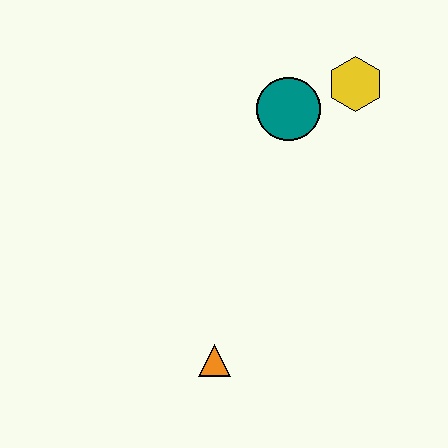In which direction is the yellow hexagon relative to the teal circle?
The yellow hexagon is to the right of the teal circle.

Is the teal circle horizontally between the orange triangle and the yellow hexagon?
Yes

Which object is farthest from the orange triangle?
The yellow hexagon is farthest from the orange triangle.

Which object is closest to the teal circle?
The yellow hexagon is closest to the teal circle.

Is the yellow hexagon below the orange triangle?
No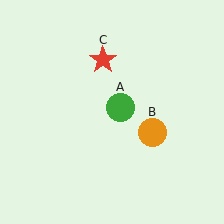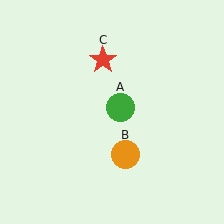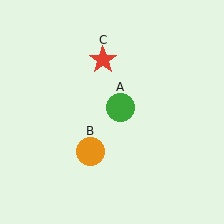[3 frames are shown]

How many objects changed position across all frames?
1 object changed position: orange circle (object B).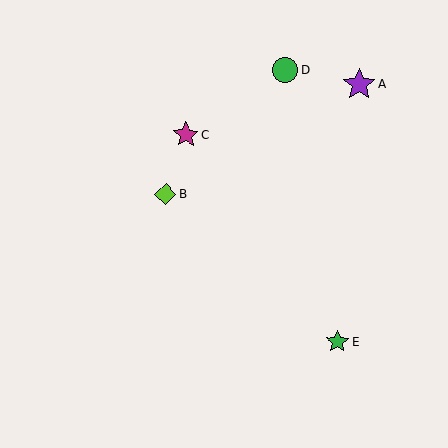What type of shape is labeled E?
Shape E is a green star.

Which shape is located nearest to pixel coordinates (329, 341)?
The green star (labeled E) at (338, 342) is nearest to that location.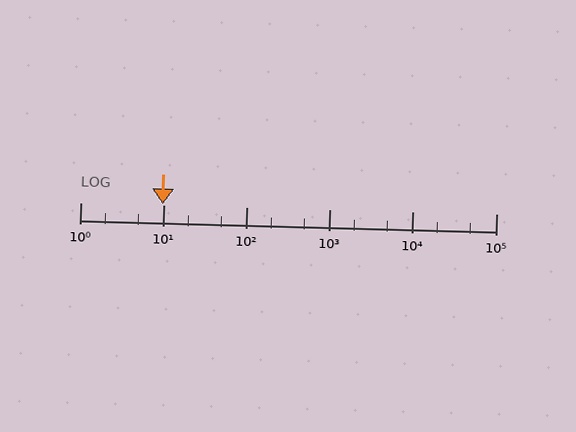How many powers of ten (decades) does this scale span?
The scale spans 5 decades, from 1 to 100000.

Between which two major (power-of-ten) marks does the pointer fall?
The pointer is between 1 and 10.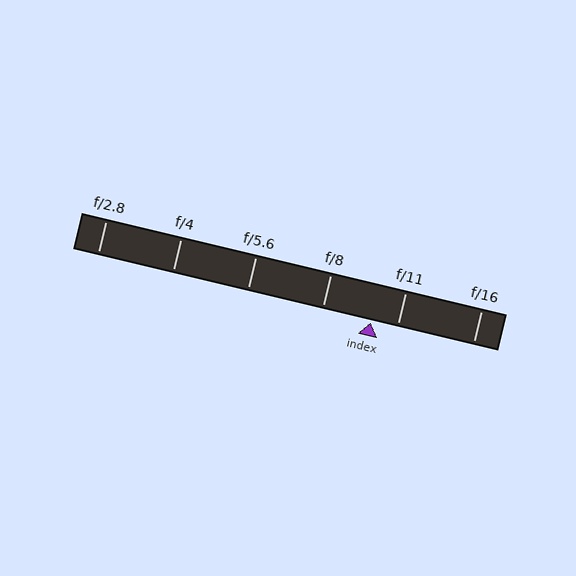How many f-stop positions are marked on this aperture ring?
There are 6 f-stop positions marked.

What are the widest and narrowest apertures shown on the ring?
The widest aperture shown is f/2.8 and the narrowest is f/16.